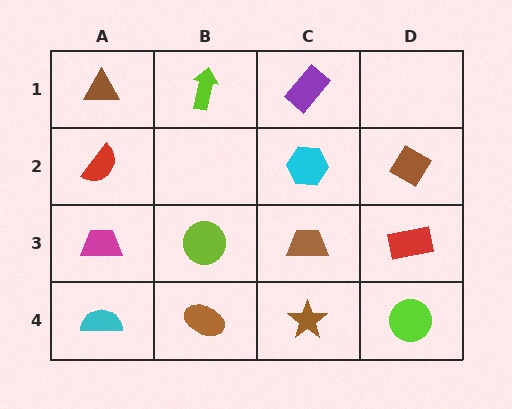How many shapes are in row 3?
4 shapes.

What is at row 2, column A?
A red semicircle.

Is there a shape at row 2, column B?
No, that cell is empty.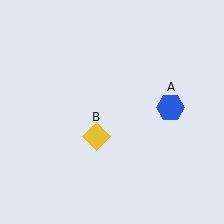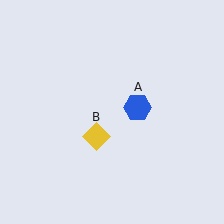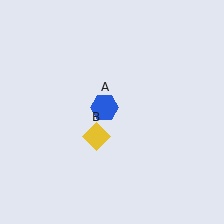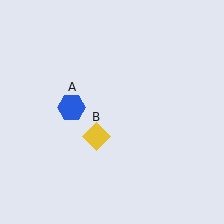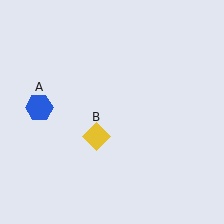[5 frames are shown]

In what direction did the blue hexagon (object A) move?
The blue hexagon (object A) moved left.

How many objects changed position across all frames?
1 object changed position: blue hexagon (object A).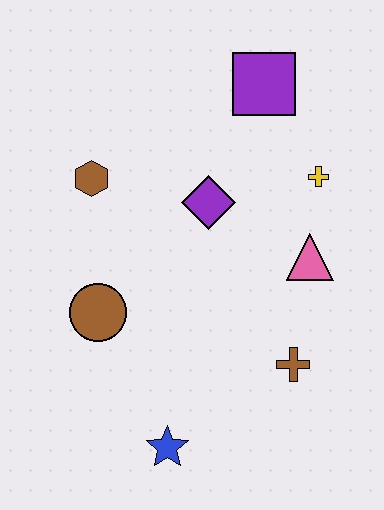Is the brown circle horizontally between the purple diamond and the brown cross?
No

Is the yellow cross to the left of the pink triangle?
No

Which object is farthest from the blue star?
The purple square is farthest from the blue star.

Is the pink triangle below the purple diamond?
Yes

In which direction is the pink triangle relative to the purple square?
The pink triangle is below the purple square.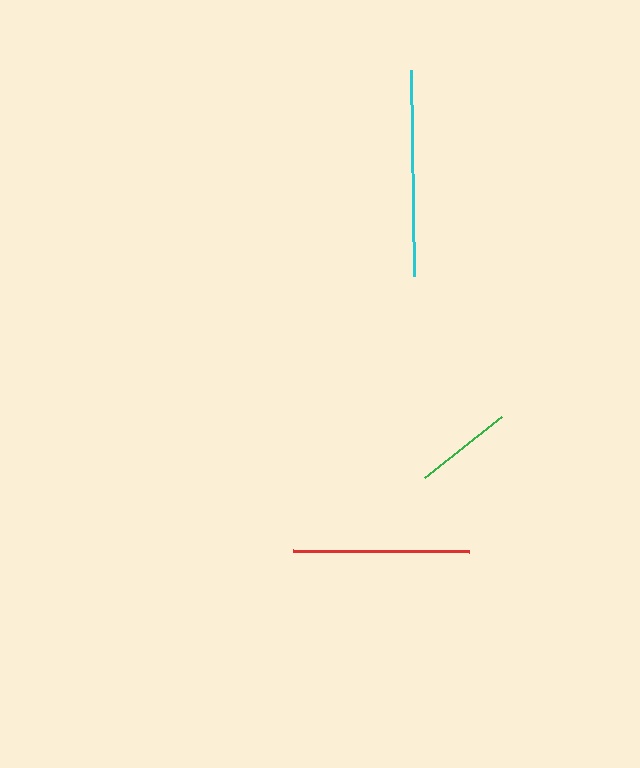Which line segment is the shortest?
The green line is the shortest at approximately 99 pixels.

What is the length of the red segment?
The red segment is approximately 176 pixels long.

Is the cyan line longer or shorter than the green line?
The cyan line is longer than the green line.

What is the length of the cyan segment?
The cyan segment is approximately 206 pixels long.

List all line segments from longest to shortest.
From longest to shortest: cyan, red, green.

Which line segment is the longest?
The cyan line is the longest at approximately 206 pixels.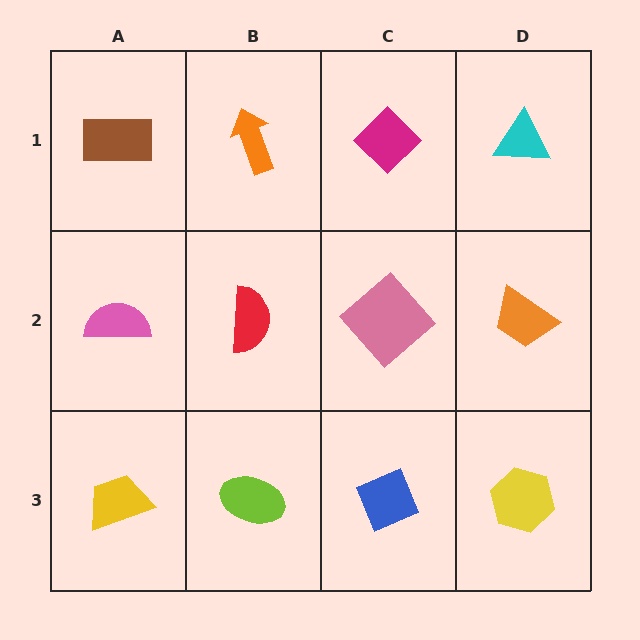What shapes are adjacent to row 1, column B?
A red semicircle (row 2, column B), a brown rectangle (row 1, column A), a magenta diamond (row 1, column C).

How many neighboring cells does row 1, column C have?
3.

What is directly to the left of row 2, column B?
A pink semicircle.